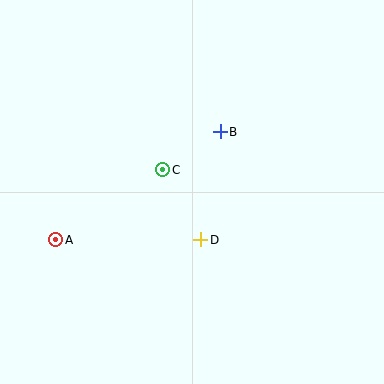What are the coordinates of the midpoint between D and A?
The midpoint between D and A is at (128, 240).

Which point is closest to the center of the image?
Point C at (163, 170) is closest to the center.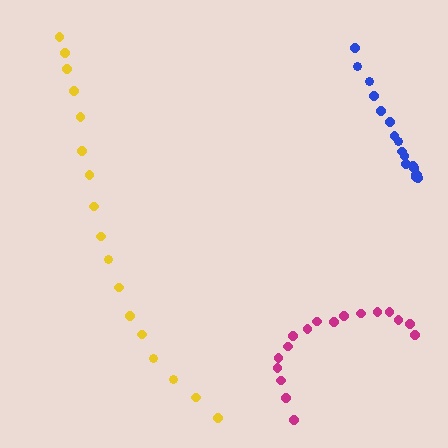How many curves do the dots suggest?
There are 3 distinct paths.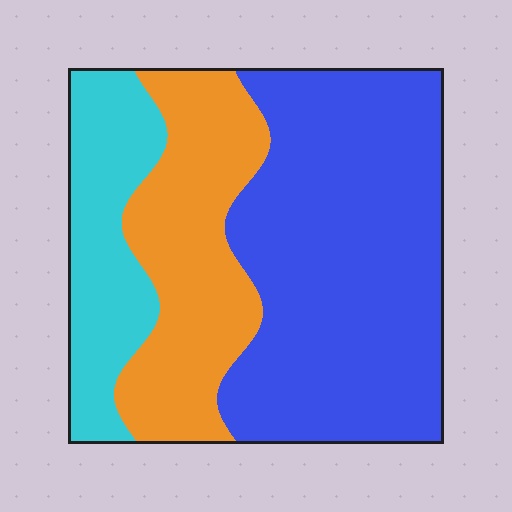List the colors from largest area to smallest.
From largest to smallest: blue, orange, cyan.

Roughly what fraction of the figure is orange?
Orange takes up about one quarter (1/4) of the figure.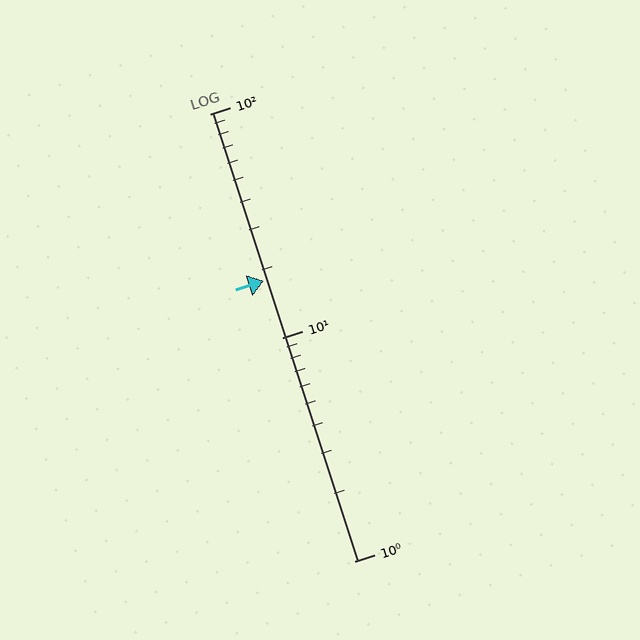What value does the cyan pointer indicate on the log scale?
The pointer indicates approximately 18.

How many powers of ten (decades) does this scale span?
The scale spans 2 decades, from 1 to 100.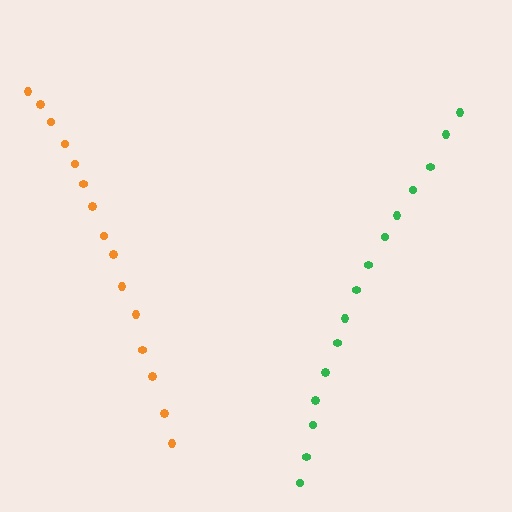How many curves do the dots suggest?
There are 2 distinct paths.